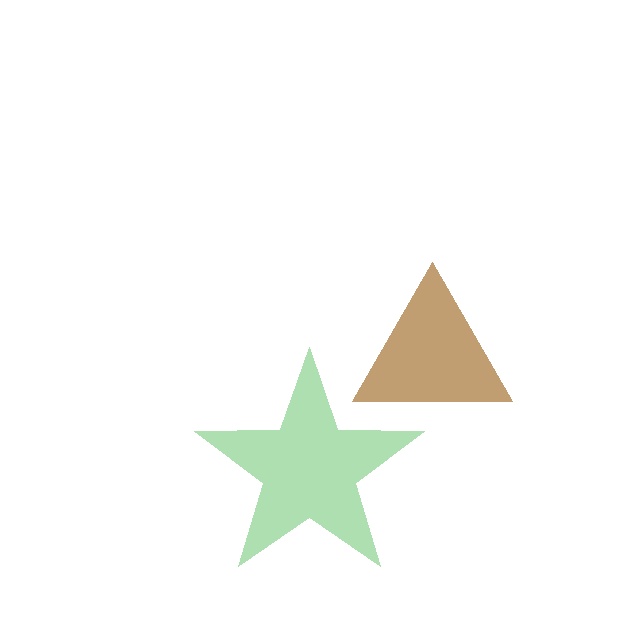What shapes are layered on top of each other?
The layered shapes are: a green star, a brown triangle.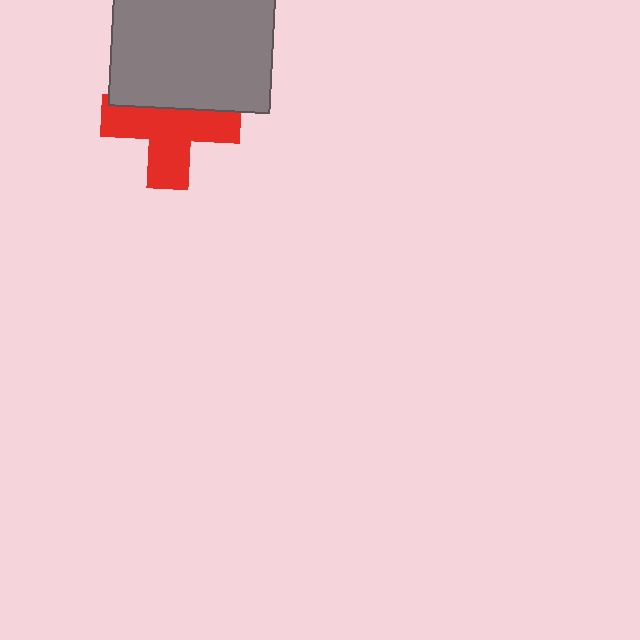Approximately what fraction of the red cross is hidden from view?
Roughly 36% of the red cross is hidden behind the gray square.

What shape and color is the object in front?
The object in front is a gray square.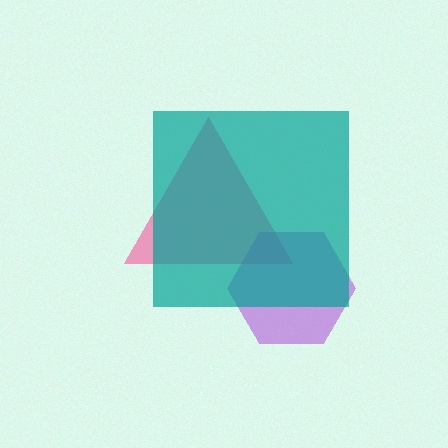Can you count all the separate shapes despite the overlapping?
Yes, there are 3 separate shapes.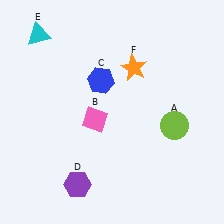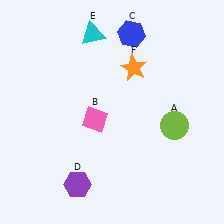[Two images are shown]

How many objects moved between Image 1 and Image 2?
2 objects moved between the two images.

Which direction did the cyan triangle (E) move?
The cyan triangle (E) moved right.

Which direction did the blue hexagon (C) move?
The blue hexagon (C) moved up.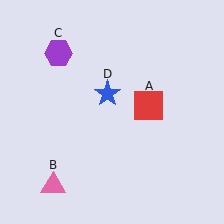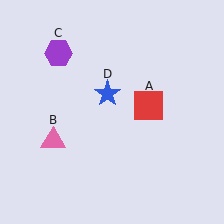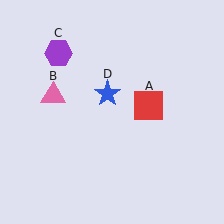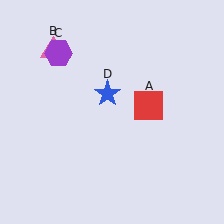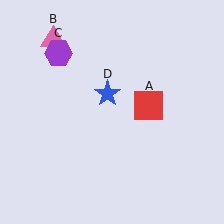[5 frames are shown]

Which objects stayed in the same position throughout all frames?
Red square (object A) and purple hexagon (object C) and blue star (object D) remained stationary.